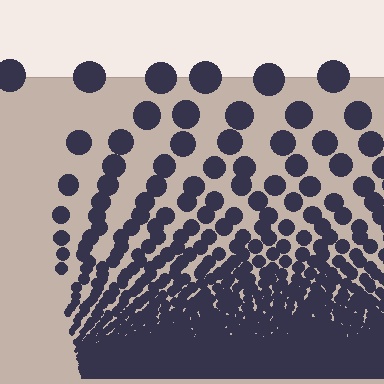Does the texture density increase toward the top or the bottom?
Density increases toward the bottom.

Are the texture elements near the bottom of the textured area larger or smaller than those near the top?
Smaller. The gradient is inverted — elements near the bottom are smaller and denser.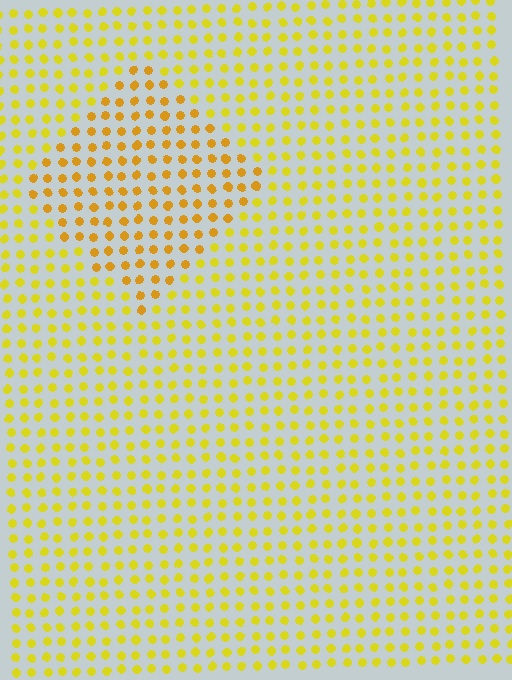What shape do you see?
I see a diamond.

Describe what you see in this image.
The image is filled with small yellow elements in a uniform arrangement. A diamond-shaped region is visible where the elements are tinted to a slightly different hue, forming a subtle color boundary.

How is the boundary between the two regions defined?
The boundary is defined purely by a slight shift in hue (about 20 degrees). Spacing, size, and orientation are identical on both sides.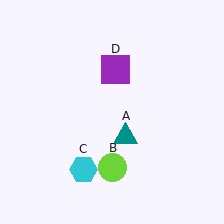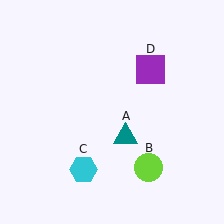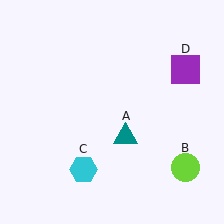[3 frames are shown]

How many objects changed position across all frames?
2 objects changed position: lime circle (object B), purple square (object D).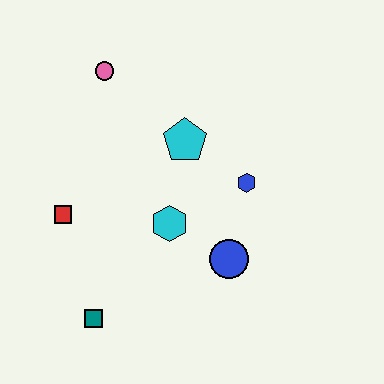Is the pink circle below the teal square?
No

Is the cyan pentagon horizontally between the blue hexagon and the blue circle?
No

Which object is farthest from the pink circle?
The teal square is farthest from the pink circle.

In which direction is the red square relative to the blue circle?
The red square is to the left of the blue circle.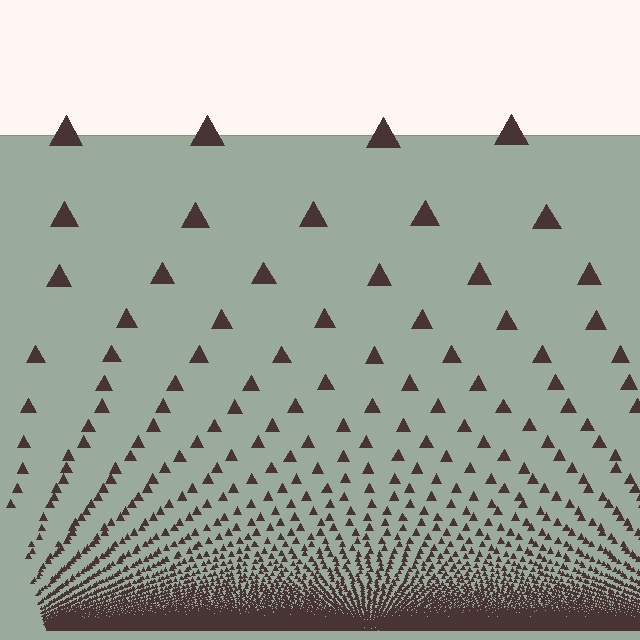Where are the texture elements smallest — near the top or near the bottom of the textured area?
Near the bottom.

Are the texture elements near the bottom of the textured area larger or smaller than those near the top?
Smaller. The gradient is inverted — elements near the bottom are smaller and denser.